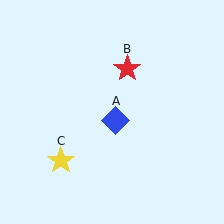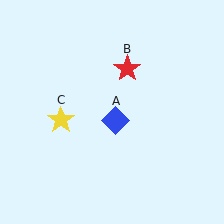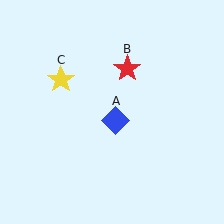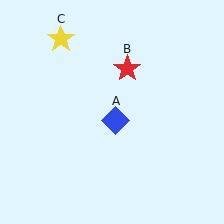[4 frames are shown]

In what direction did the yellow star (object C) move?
The yellow star (object C) moved up.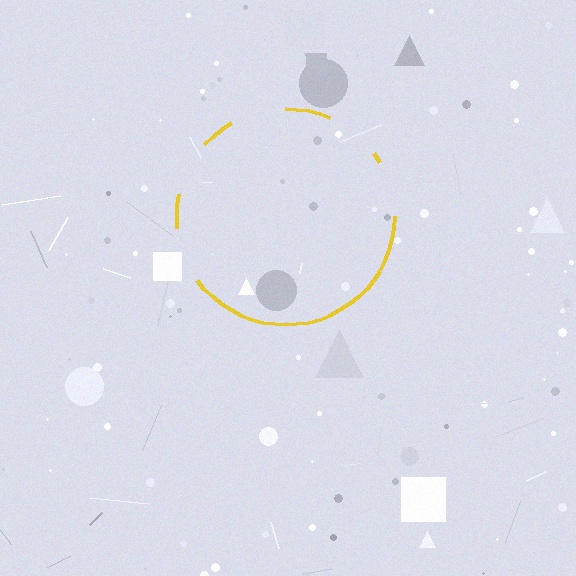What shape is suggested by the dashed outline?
The dashed outline suggests a circle.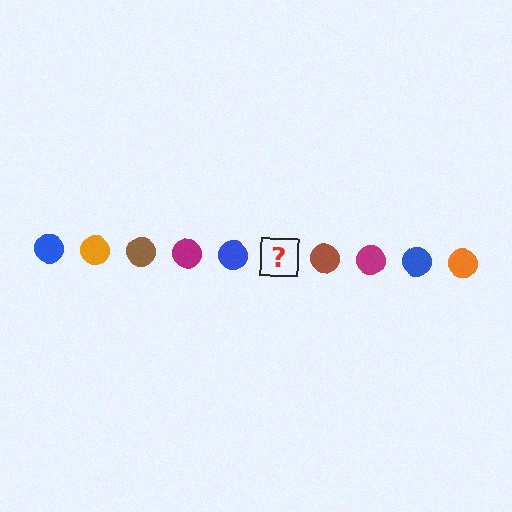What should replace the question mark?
The question mark should be replaced with an orange circle.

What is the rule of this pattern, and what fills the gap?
The rule is that the pattern cycles through blue, orange, brown, magenta circles. The gap should be filled with an orange circle.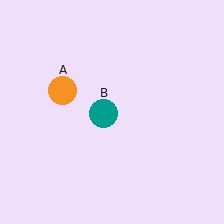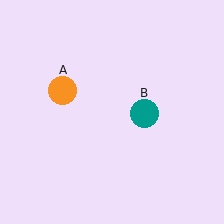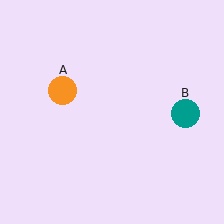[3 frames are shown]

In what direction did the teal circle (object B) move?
The teal circle (object B) moved right.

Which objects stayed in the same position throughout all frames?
Orange circle (object A) remained stationary.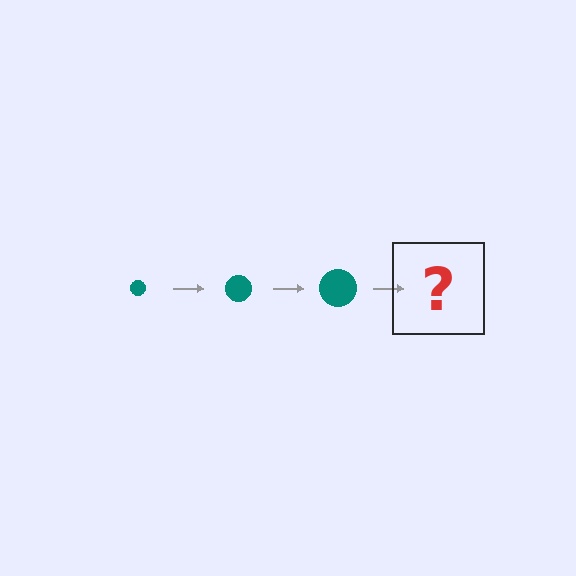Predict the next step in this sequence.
The next step is a teal circle, larger than the previous one.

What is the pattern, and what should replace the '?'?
The pattern is that the circle gets progressively larger each step. The '?' should be a teal circle, larger than the previous one.